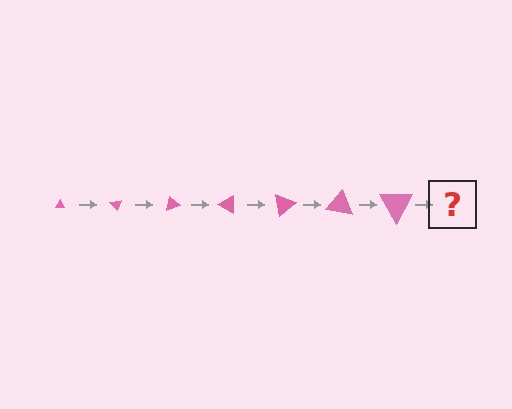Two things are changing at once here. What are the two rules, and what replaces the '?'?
The two rules are that the triangle grows larger each step and it rotates 50 degrees each step. The '?' should be a triangle, larger than the previous one and rotated 350 degrees from the start.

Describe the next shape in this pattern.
It should be a triangle, larger than the previous one and rotated 350 degrees from the start.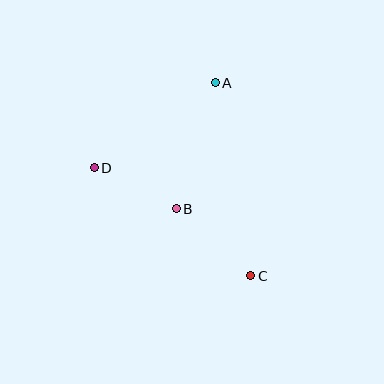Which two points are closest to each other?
Points B and D are closest to each other.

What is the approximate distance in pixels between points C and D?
The distance between C and D is approximately 190 pixels.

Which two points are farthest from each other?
Points A and C are farthest from each other.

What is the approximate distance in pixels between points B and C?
The distance between B and C is approximately 100 pixels.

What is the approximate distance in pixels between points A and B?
The distance between A and B is approximately 132 pixels.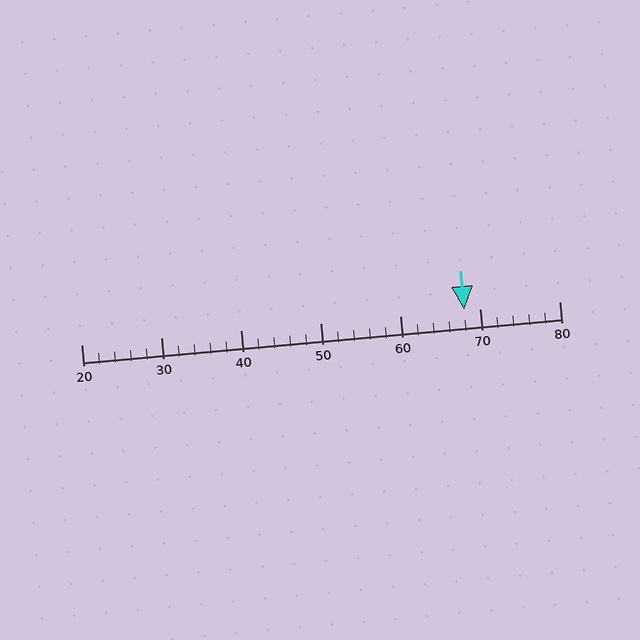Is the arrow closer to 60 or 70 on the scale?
The arrow is closer to 70.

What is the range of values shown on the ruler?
The ruler shows values from 20 to 80.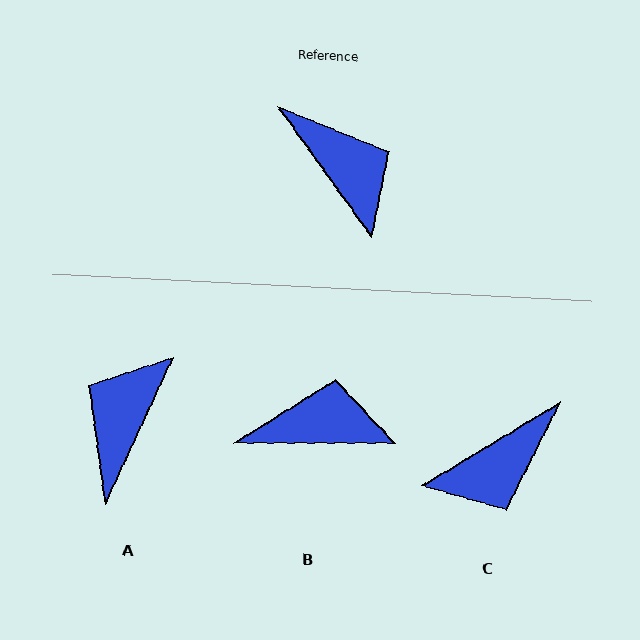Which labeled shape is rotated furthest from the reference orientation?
A, about 119 degrees away.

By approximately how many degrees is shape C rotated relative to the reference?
Approximately 94 degrees clockwise.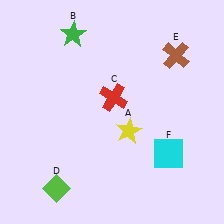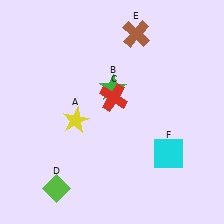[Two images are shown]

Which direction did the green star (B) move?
The green star (B) moved down.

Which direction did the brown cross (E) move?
The brown cross (E) moved left.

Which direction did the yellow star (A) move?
The yellow star (A) moved left.